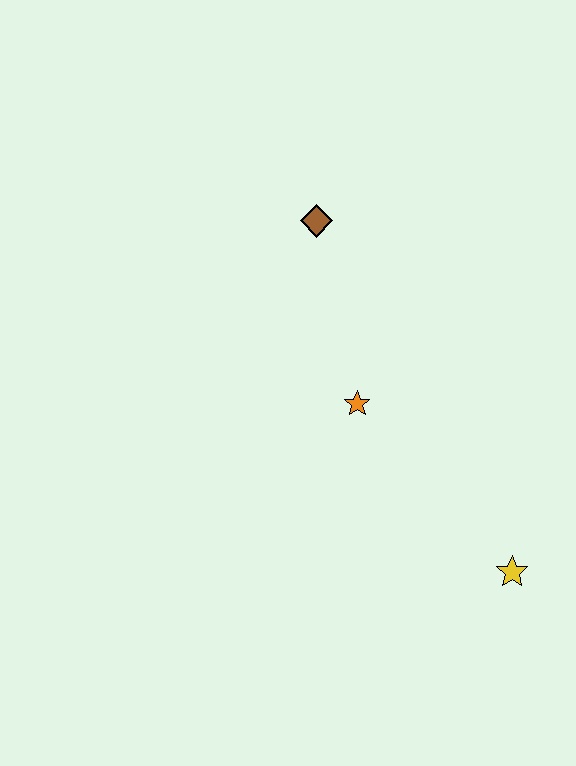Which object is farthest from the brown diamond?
The yellow star is farthest from the brown diamond.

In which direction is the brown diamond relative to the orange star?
The brown diamond is above the orange star.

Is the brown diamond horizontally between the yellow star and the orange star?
No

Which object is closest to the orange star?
The brown diamond is closest to the orange star.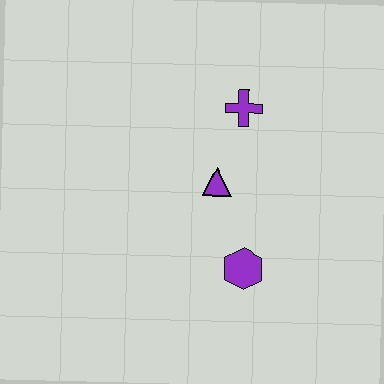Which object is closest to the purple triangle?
The purple cross is closest to the purple triangle.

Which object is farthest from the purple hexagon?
The purple cross is farthest from the purple hexagon.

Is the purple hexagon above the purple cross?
No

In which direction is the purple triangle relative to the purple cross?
The purple triangle is below the purple cross.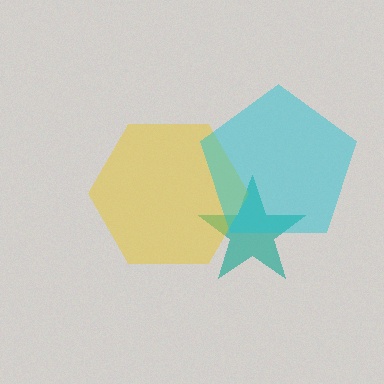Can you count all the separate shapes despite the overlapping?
Yes, there are 3 separate shapes.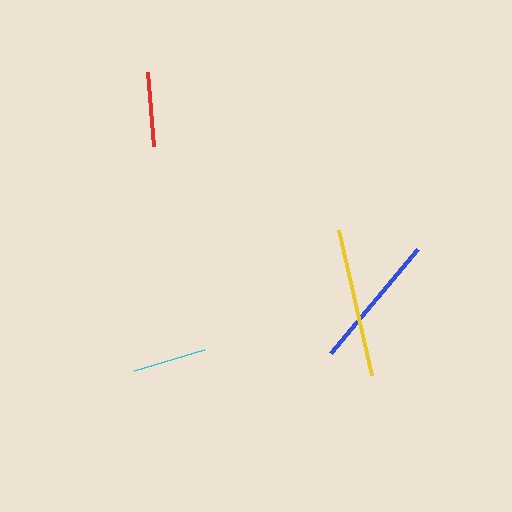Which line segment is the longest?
The yellow line is the longest at approximately 149 pixels.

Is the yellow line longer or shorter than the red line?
The yellow line is longer than the red line.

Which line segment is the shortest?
The cyan line is the shortest at approximately 73 pixels.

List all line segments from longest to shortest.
From longest to shortest: yellow, blue, red, cyan.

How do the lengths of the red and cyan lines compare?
The red and cyan lines are approximately the same length.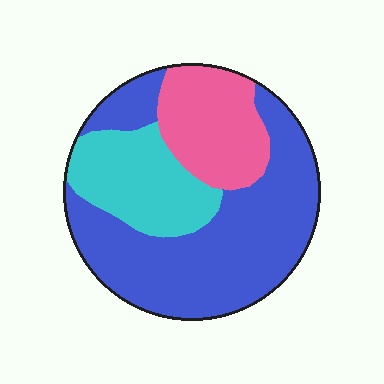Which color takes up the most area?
Blue, at roughly 55%.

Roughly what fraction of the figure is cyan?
Cyan covers roughly 20% of the figure.